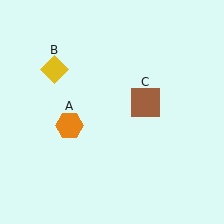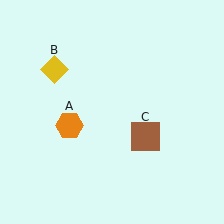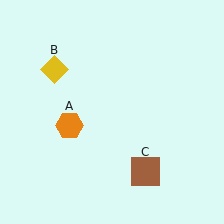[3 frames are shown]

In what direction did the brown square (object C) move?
The brown square (object C) moved down.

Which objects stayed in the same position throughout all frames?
Orange hexagon (object A) and yellow diamond (object B) remained stationary.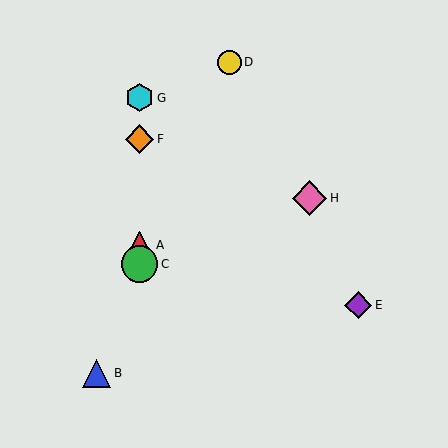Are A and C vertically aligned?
Yes, both are at x≈139.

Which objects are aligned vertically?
Objects A, C, F, G are aligned vertically.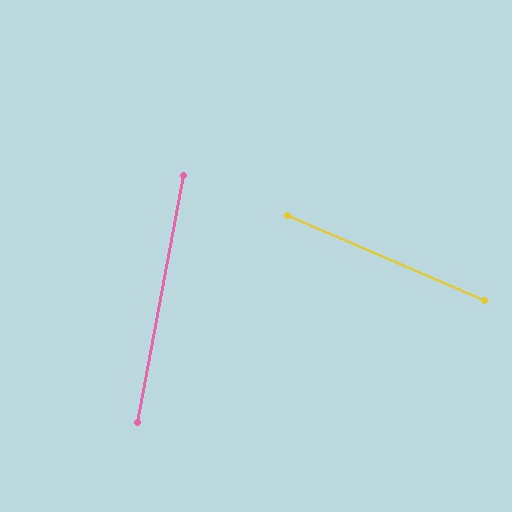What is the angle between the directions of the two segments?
Approximately 77 degrees.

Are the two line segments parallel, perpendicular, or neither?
Neither parallel nor perpendicular — they differ by about 77°.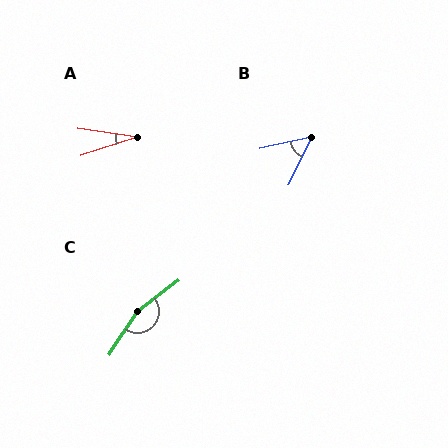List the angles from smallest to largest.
A (27°), B (51°), C (161°).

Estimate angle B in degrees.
Approximately 51 degrees.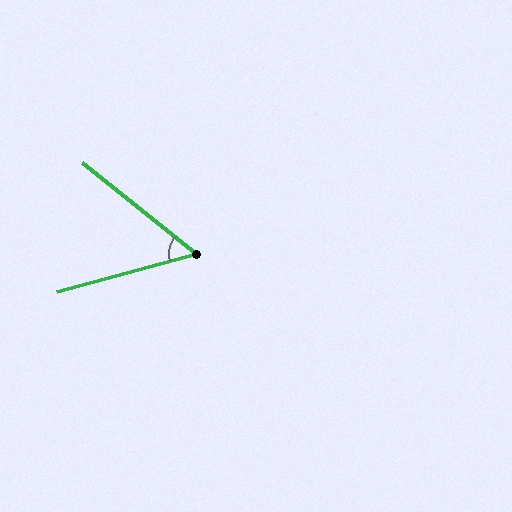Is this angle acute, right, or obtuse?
It is acute.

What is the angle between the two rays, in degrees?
Approximately 54 degrees.